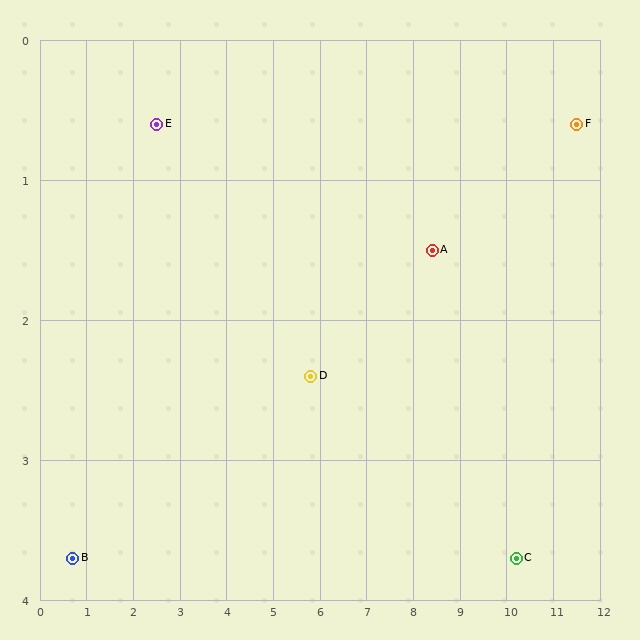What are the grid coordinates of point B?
Point B is at approximately (0.7, 3.7).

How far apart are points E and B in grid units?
Points E and B are about 3.6 grid units apart.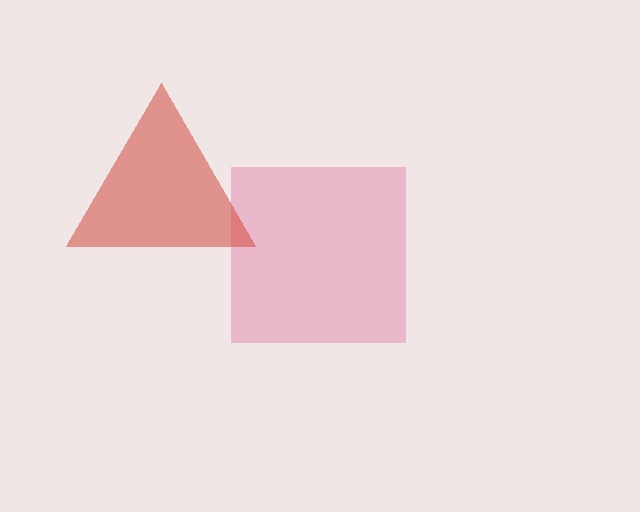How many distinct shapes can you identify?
There are 2 distinct shapes: a pink square, a red triangle.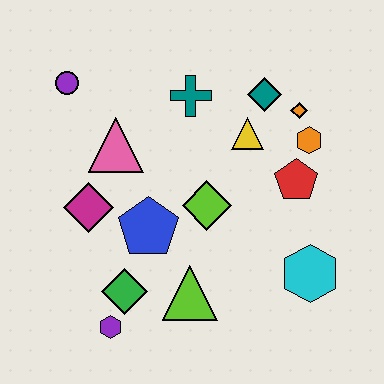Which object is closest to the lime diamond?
The blue pentagon is closest to the lime diamond.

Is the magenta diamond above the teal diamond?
No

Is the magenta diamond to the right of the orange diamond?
No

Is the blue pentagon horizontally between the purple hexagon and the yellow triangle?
Yes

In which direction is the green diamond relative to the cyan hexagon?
The green diamond is to the left of the cyan hexagon.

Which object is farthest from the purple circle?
The cyan hexagon is farthest from the purple circle.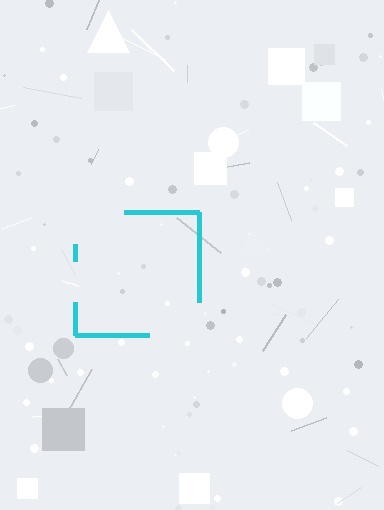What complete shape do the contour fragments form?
The contour fragments form a square.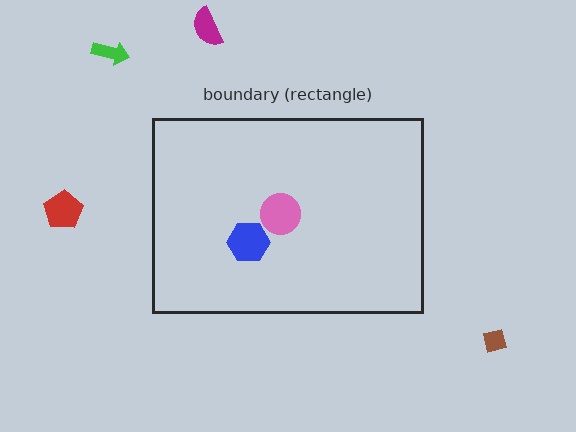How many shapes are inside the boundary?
2 inside, 4 outside.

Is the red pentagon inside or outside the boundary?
Outside.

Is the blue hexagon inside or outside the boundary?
Inside.